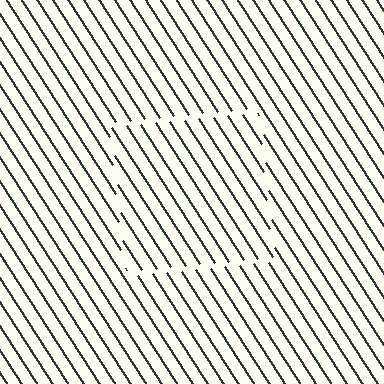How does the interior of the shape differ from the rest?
The interior of the shape contains the same grating, shifted by half a period — the contour is defined by the phase discontinuity where line-ends from the inner and outer gratings abut.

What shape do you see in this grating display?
An illusory square. The interior of the shape contains the same grating, shifted by half a period — the contour is defined by the phase discontinuity where line-ends from the inner and outer gratings abut.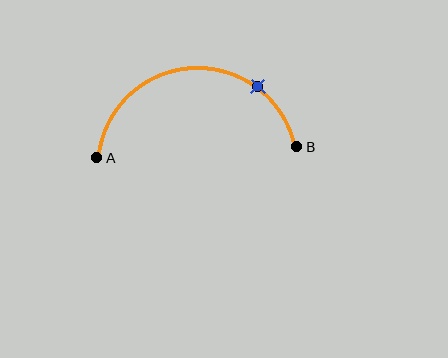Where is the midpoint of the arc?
The arc midpoint is the point on the curve farthest from the straight line joining A and B. It sits above that line.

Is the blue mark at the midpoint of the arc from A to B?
No. The blue mark lies on the arc but is closer to endpoint B. The arc midpoint would be at the point on the curve equidistant along the arc from both A and B.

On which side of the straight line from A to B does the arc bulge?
The arc bulges above the straight line connecting A and B.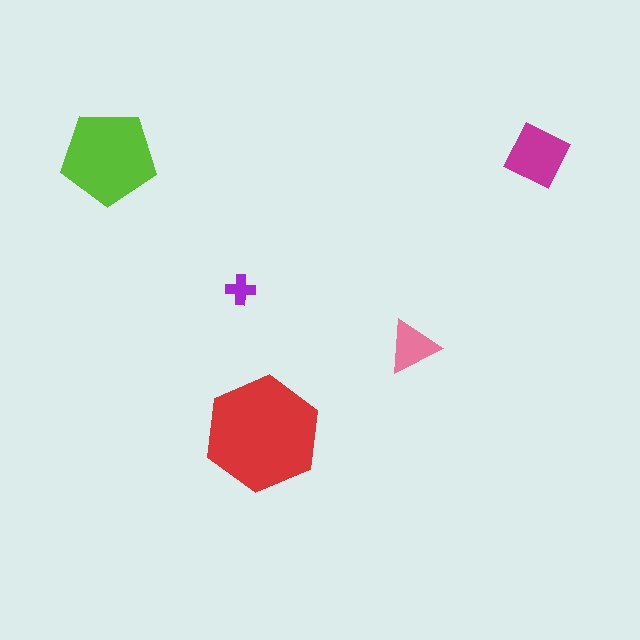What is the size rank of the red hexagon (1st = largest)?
1st.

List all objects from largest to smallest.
The red hexagon, the lime pentagon, the magenta square, the pink triangle, the purple cross.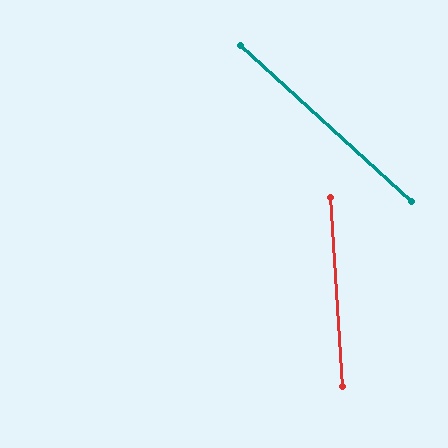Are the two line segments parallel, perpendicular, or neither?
Neither parallel nor perpendicular — they differ by about 44°.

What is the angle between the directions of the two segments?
Approximately 44 degrees.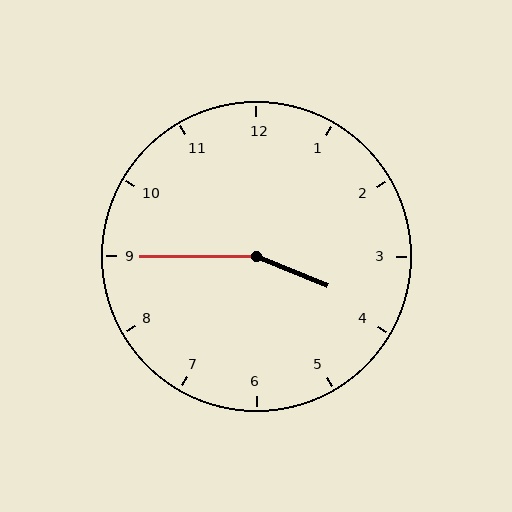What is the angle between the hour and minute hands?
Approximately 158 degrees.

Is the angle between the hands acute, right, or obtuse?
It is obtuse.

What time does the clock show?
3:45.